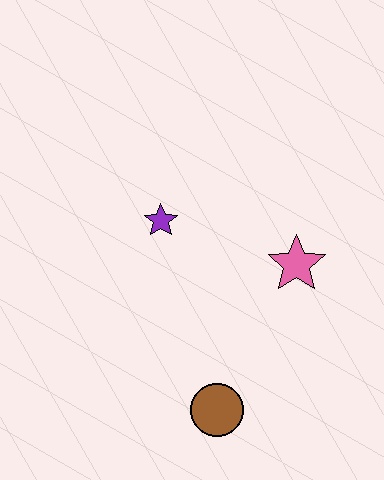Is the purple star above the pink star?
Yes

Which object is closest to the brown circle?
The pink star is closest to the brown circle.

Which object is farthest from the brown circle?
The purple star is farthest from the brown circle.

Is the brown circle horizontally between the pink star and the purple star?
Yes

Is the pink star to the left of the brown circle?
No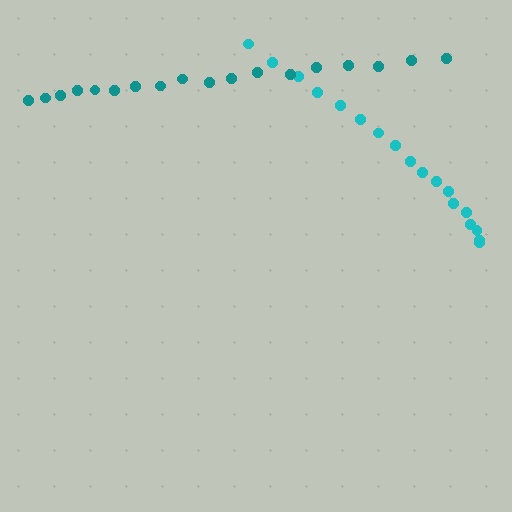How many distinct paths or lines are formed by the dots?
There are 2 distinct paths.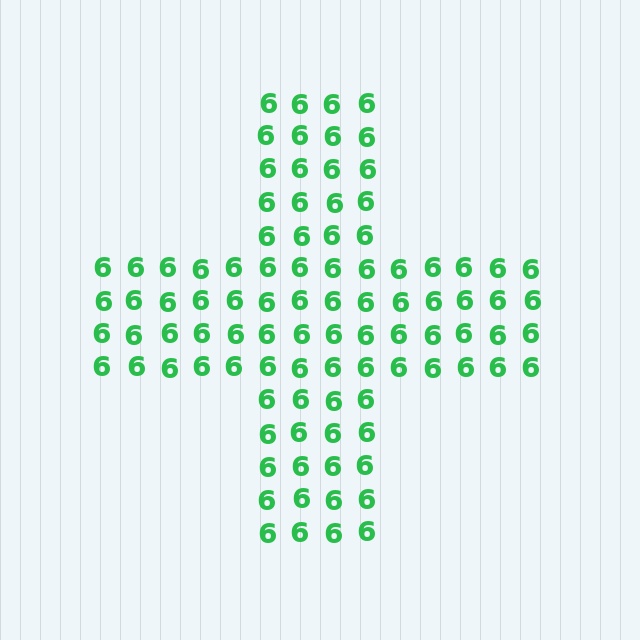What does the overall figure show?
The overall figure shows a cross.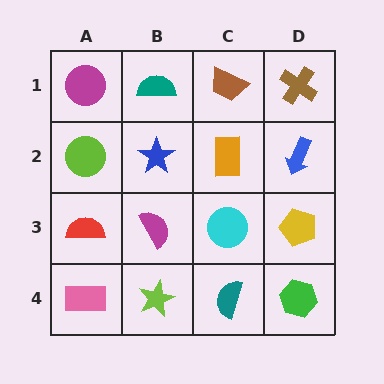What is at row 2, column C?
An orange rectangle.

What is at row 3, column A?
A red semicircle.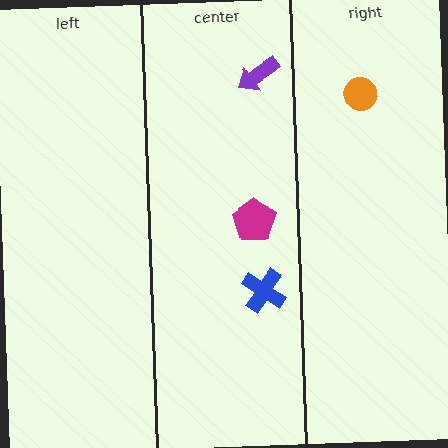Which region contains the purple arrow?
The center region.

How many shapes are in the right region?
1.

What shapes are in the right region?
The orange circle.